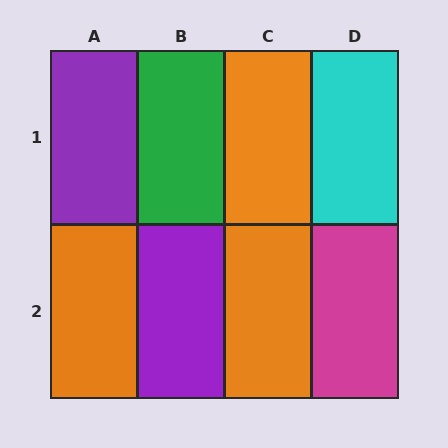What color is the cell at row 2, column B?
Purple.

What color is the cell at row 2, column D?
Magenta.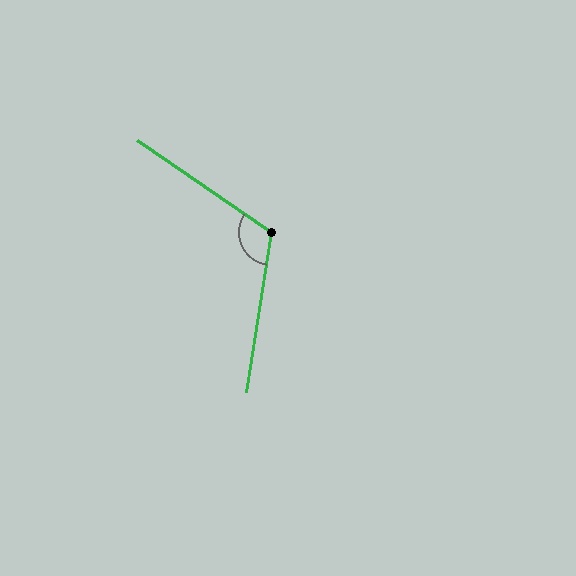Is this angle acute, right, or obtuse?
It is obtuse.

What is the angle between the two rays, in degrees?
Approximately 116 degrees.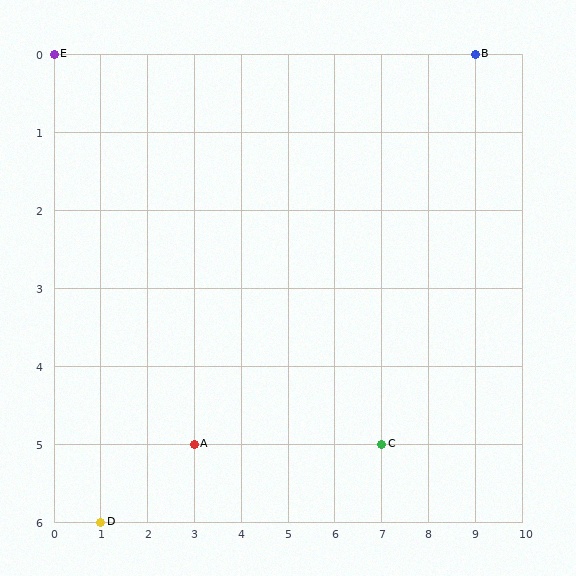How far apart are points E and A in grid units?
Points E and A are 3 columns and 5 rows apart (about 5.8 grid units diagonally).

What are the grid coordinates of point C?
Point C is at grid coordinates (7, 5).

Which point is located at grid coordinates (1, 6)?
Point D is at (1, 6).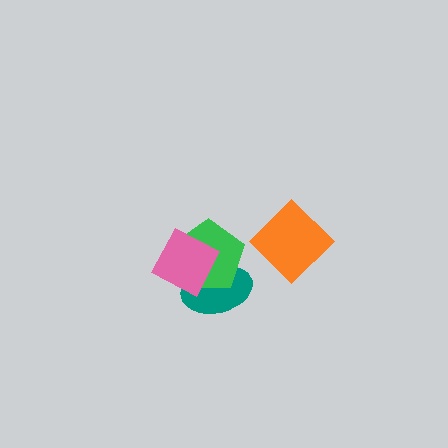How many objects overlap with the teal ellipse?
2 objects overlap with the teal ellipse.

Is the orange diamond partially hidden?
No, no other shape covers it.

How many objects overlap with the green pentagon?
2 objects overlap with the green pentagon.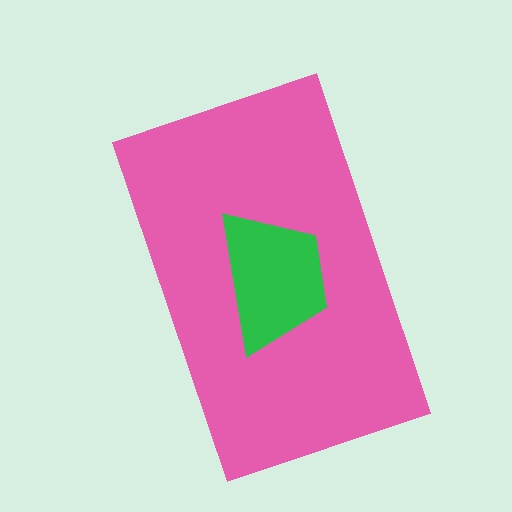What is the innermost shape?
The green trapezoid.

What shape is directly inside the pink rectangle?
The green trapezoid.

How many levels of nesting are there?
2.